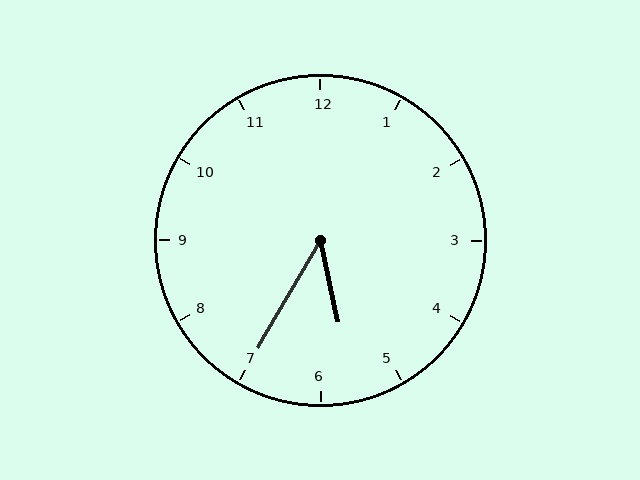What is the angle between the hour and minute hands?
Approximately 42 degrees.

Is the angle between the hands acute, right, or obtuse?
It is acute.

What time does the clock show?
5:35.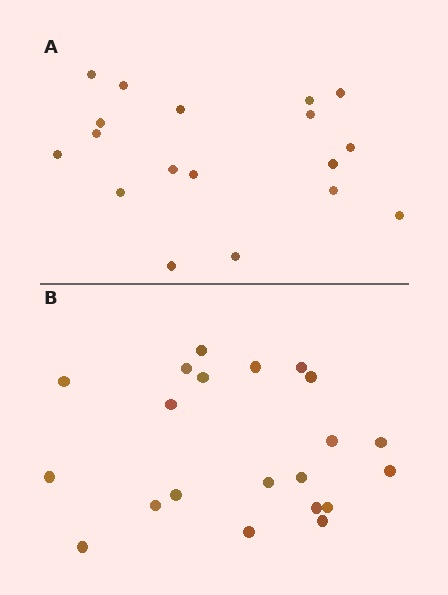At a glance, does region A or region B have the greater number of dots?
Region B (the bottom region) has more dots.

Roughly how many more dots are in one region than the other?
Region B has just a few more — roughly 2 or 3 more dots than region A.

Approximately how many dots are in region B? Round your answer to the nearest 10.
About 20 dots. (The exact count is 21, which rounds to 20.)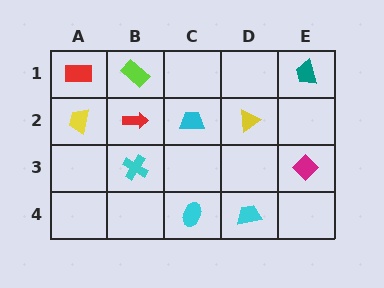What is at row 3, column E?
A magenta diamond.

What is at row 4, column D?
A cyan trapezoid.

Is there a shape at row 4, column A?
No, that cell is empty.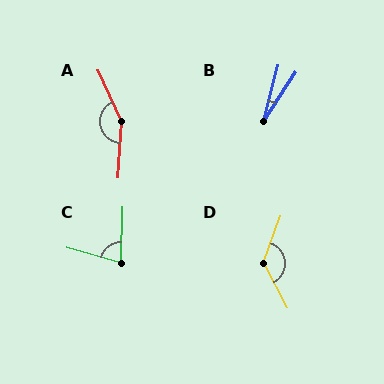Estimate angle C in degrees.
Approximately 76 degrees.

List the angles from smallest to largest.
B (19°), C (76°), D (132°), A (151°).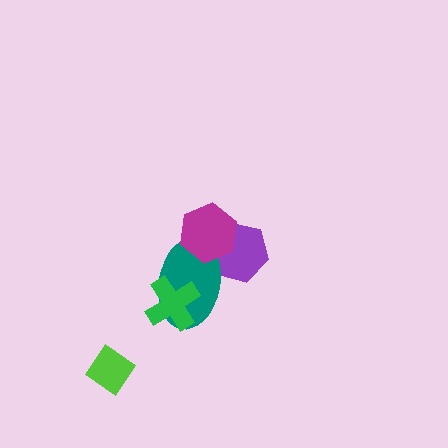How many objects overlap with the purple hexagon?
2 objects overlap with the purple hexagon.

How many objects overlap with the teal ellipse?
3 objects overlap with the teal ellipse.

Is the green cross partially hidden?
No, no other shape covers it.